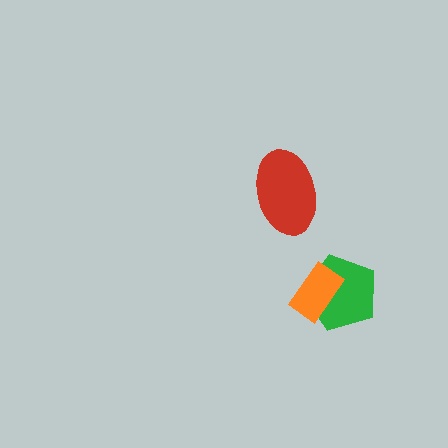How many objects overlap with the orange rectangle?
1 object overlaps with the orange rectangle.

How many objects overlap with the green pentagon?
1 object overlaps with the green pentagon.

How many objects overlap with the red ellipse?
0 objects overlap with the red ellipse.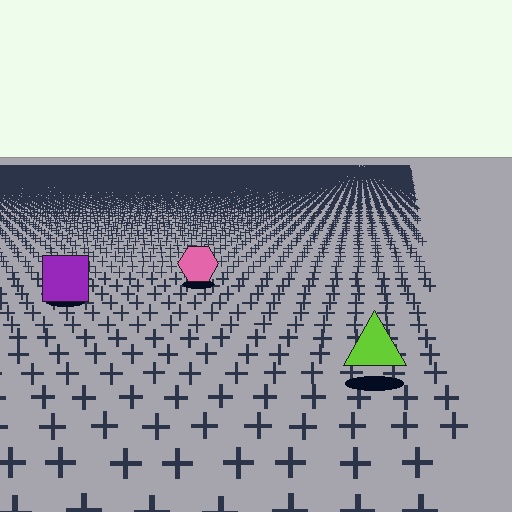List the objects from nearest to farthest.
From nearest to farthest: the lime triangle, the purple square, the pink hexagon.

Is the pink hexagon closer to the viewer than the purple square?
No. The purple square is closer — you can tell from the texture gradient: the ground texture is coarser near it.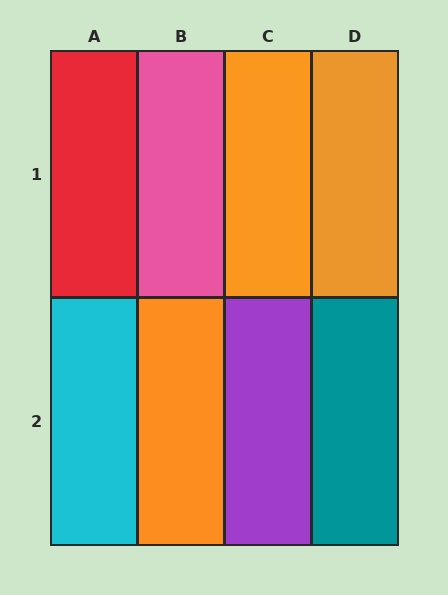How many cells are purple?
1 cell is purple.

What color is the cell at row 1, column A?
Red.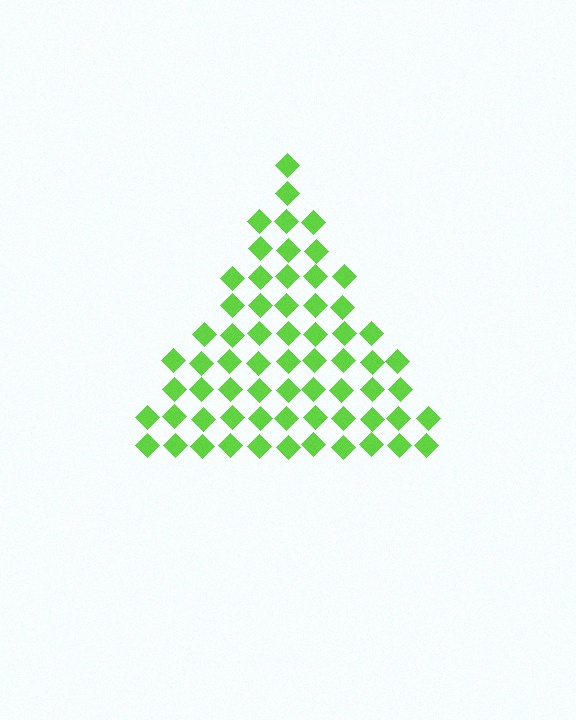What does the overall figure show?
The overall figure shows a triangle.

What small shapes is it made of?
It is made of small diamonds.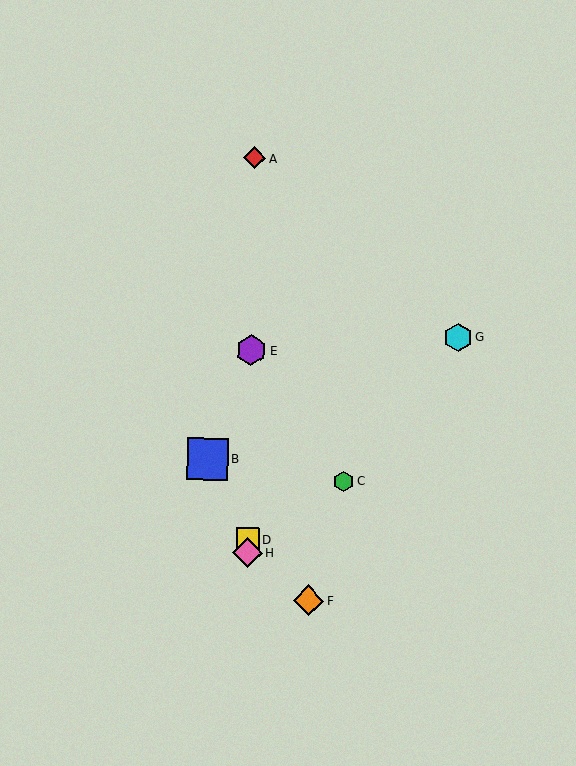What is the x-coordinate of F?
Object F is at x≈308.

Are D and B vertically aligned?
No, D is at x≈248 and B is at x≈207.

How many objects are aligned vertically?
4 objects (A, D, E, H) are aligned vertically.